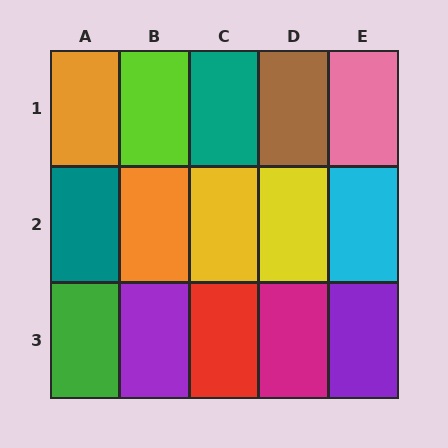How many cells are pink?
1 cell is pink.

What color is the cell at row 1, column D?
Brown.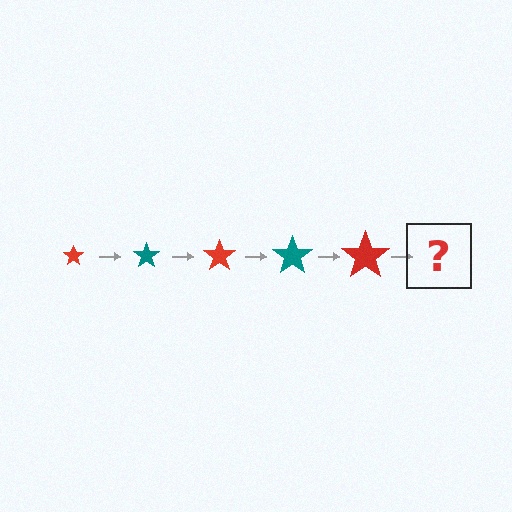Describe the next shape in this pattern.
It should be a teal star, larger than the previous one.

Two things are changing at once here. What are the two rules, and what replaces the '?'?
The two rules are that the star grows larger each step and the color cycles through red and teal. The '?' should be a teal star, larger than the previous one.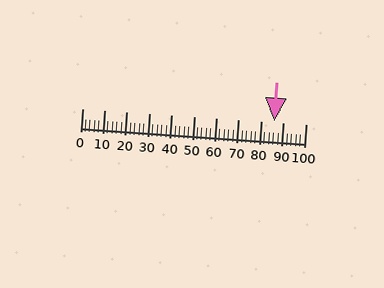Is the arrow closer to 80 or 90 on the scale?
The arrow is closer to 90.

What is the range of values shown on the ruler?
The ruler shows values from 0 to 100.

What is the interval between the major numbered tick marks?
The major tick marks are spaced 10 units apart.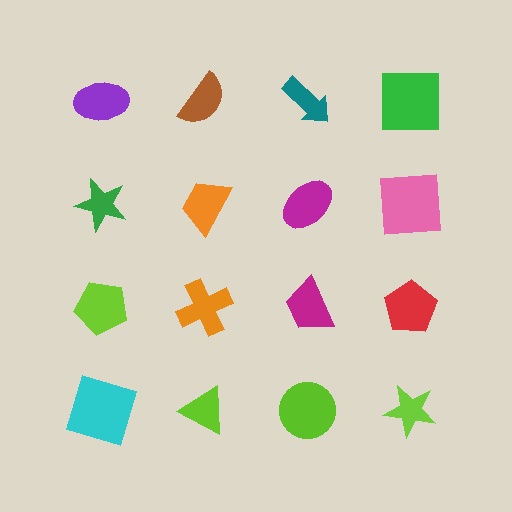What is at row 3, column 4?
A red pentagon.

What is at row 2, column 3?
A magenta ellipse.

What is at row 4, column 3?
A lime circle.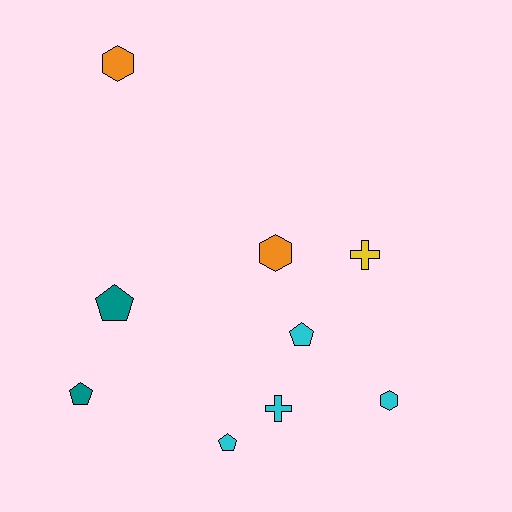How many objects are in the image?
There are 9 objects.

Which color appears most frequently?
Cyan, with 4 objects.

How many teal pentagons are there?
There are 2 teal pentagons.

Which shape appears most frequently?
Pentagon, with 4 objects.